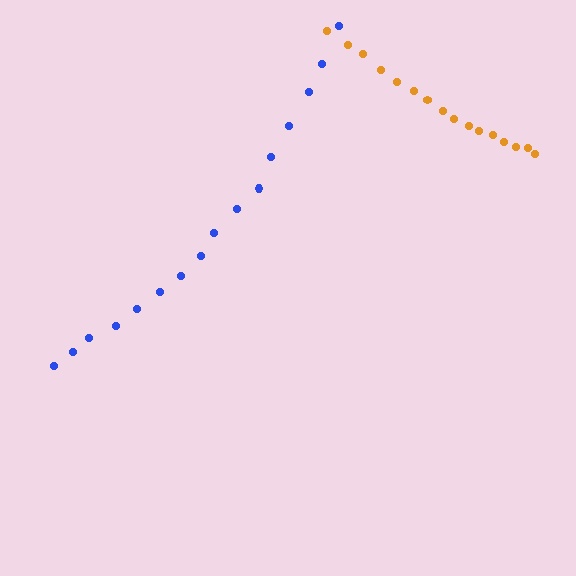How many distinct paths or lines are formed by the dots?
There are 2 distinct paths.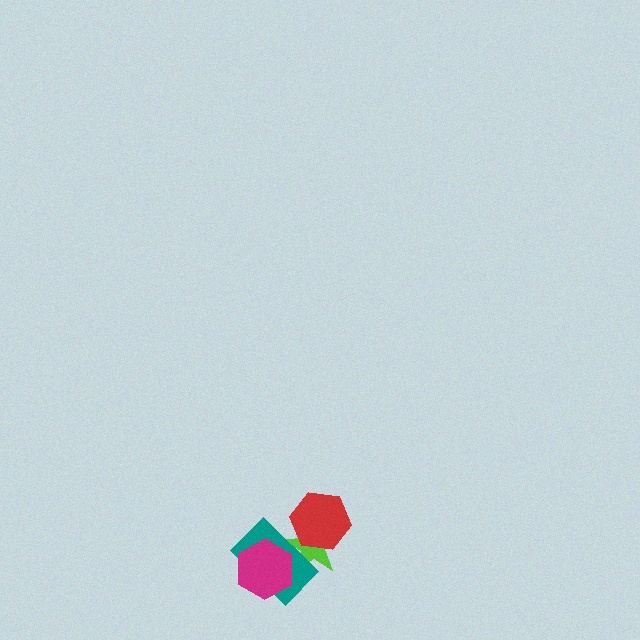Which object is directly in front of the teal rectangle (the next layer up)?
The red hexagon is directly in front of the teal rectangle.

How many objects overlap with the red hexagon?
2 objects overlap with the red hexagon.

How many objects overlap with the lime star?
3 objects overlap with the lime star.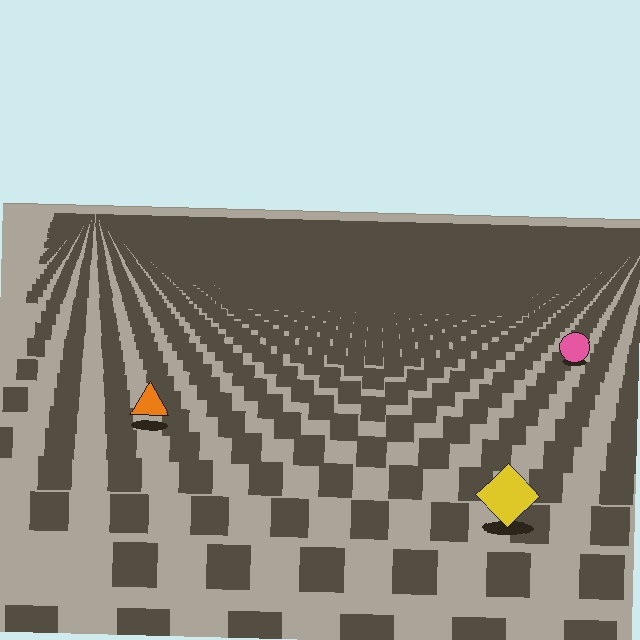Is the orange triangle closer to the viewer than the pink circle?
Yes. The orange triangle is closer — you can tell from the texture gradient: the ground texture is coarser near it.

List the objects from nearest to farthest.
From nearest to farthest: the yellow diamond, the orange triangle, the pink circle.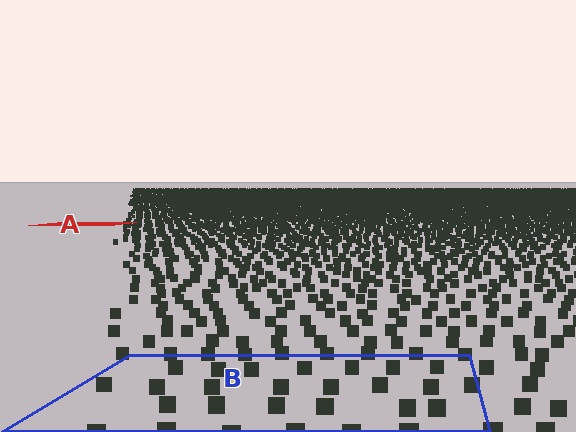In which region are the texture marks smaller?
The texture marks are smaller in region A, because it is farther away.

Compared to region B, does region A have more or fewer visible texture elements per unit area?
Region A has more texture elements per unit area — they are packed more densely because it is farther away.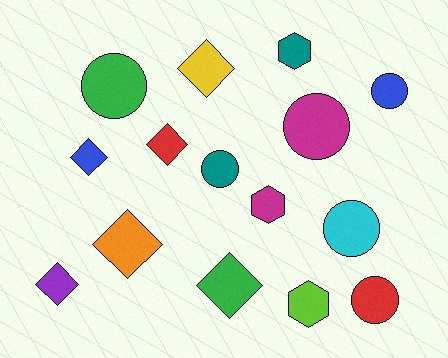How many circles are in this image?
There are 6 circles.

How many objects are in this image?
There are 15 objects.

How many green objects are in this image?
There are 2 green objects.